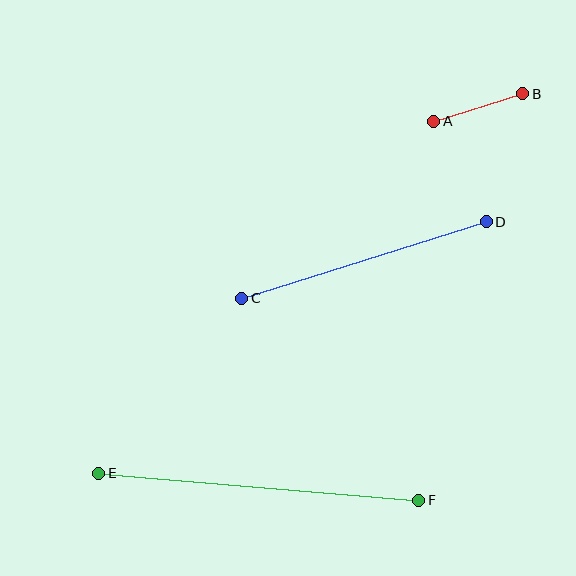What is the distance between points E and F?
The distance is approximately 321 pixels.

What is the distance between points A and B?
The distance is approximately 93 pixels.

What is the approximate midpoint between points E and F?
The midpoint is at approximately (259, 487) pixels.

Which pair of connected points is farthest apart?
Points E and F are farthest apart.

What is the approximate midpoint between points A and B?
The midpoint is at approximately (478, 108) pixels.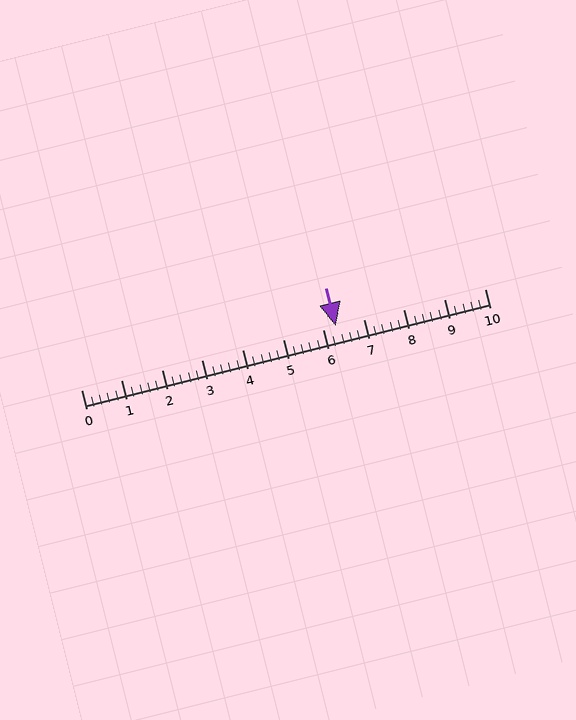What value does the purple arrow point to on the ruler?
The purple arrow points to approximately 6.3.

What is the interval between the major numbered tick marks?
The major tick marks are spaced 1 units apart.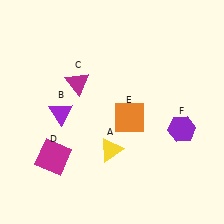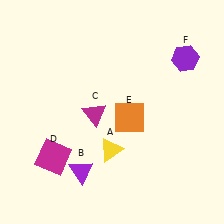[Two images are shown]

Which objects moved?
The objects that moved are: the purple triangle (B), the magenta triangle (C), the purple hexagon (F).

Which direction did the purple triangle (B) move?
The purple triangle (B) moved down.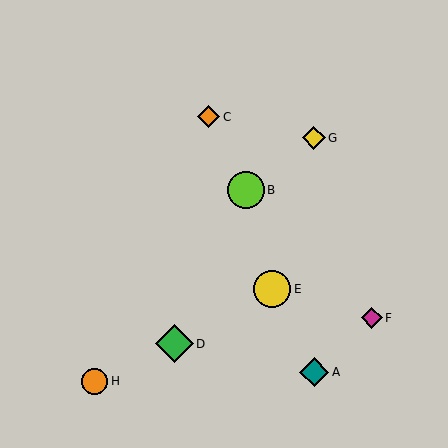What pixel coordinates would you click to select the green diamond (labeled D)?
Click at (174, 344) to select the green diamond D.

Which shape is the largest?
The yellow circle (labeled E) is the largest.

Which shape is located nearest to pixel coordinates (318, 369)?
The teal diamond (labeled A) at (314, 372) is nearest to that location.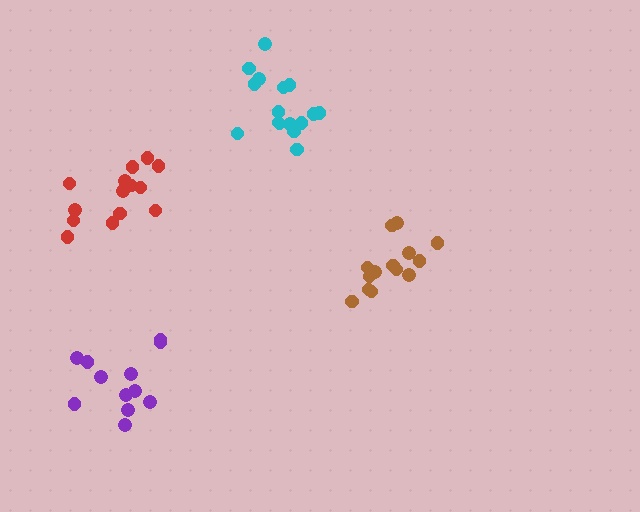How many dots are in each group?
Group 1: 16 dots, Group 2: 14 dots, Group 3: 12 dots, Group 4: 14 dots (56 total).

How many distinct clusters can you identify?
There are 4 distinct clusters.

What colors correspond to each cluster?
The clusters are colored: cyan, brown, purple, red.